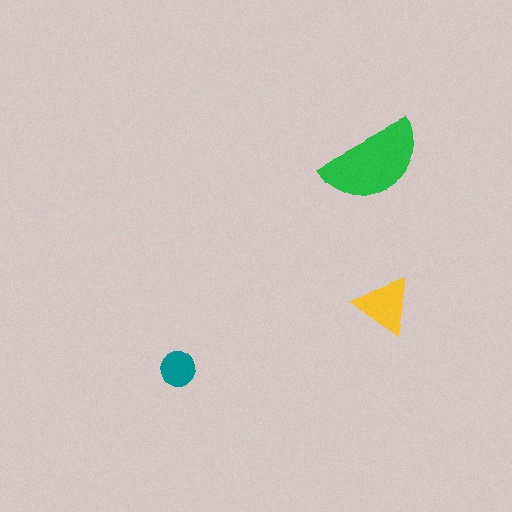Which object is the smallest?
The teal circle.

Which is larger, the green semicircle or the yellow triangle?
The green semicircle.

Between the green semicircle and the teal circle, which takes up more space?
The green semicircle.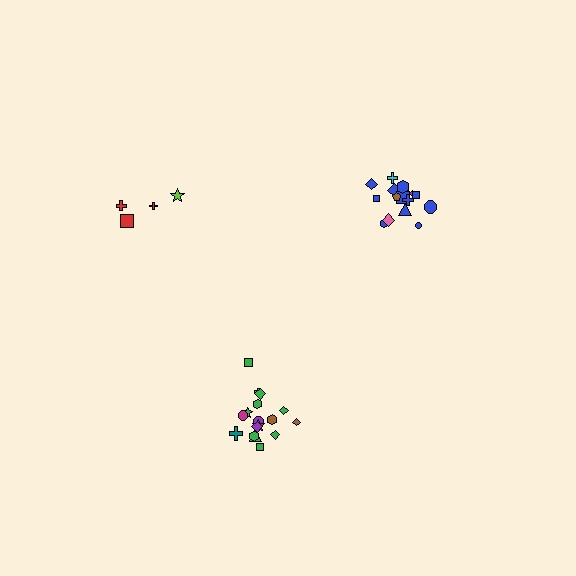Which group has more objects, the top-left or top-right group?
The top-right group.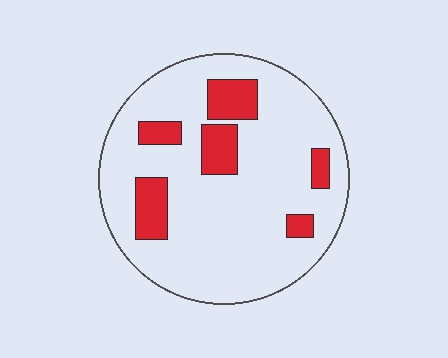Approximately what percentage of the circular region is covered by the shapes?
Approximately 15%.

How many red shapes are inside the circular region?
6.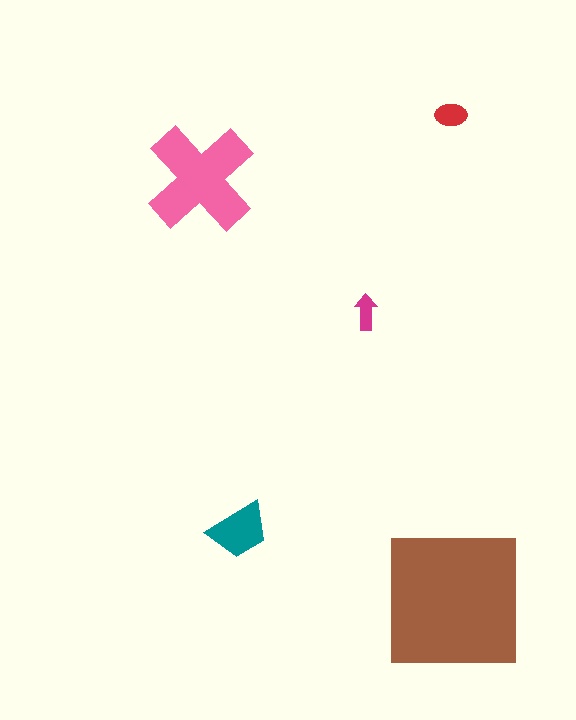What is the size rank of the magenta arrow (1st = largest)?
5th.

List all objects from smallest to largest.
The magenta arrow, the red ellipse, the teal trapezoid, the pink cross, the brown square.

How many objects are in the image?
There are 5 objects in the image.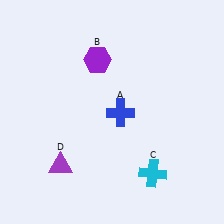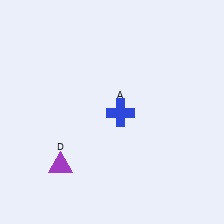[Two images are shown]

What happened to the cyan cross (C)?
The cyan cross (C) was removed in Image 2. It was in the bottom-right area of Image 1.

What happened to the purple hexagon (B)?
The purple hexagon (B) was removed in Image 2. It was in the top-left area of Image 1.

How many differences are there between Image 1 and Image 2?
There are 2 differences between the two images.